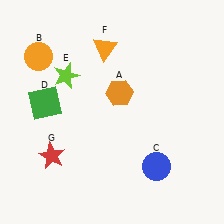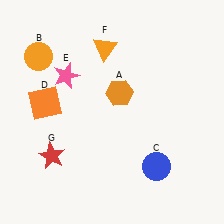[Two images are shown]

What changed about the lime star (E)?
In Image 1, E is lime. In Image 2, it changed to pink.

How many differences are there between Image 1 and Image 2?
There are 2 differences between the two images.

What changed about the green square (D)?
In Image 1, D is green. In Image 2, it changed to orange.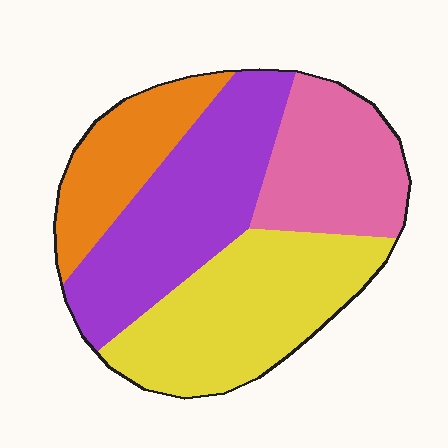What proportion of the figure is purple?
Purple takes up about one third (1/3) of the figure.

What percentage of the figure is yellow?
Yellow takes up about one third (1/3) of the figure.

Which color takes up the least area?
Orange, at roughly 15%.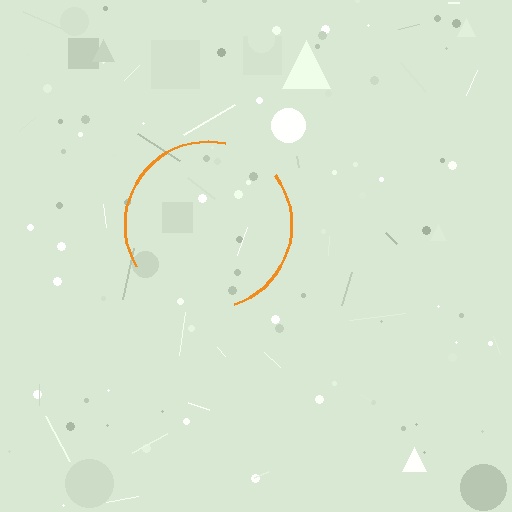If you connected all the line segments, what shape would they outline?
They would outline a circle.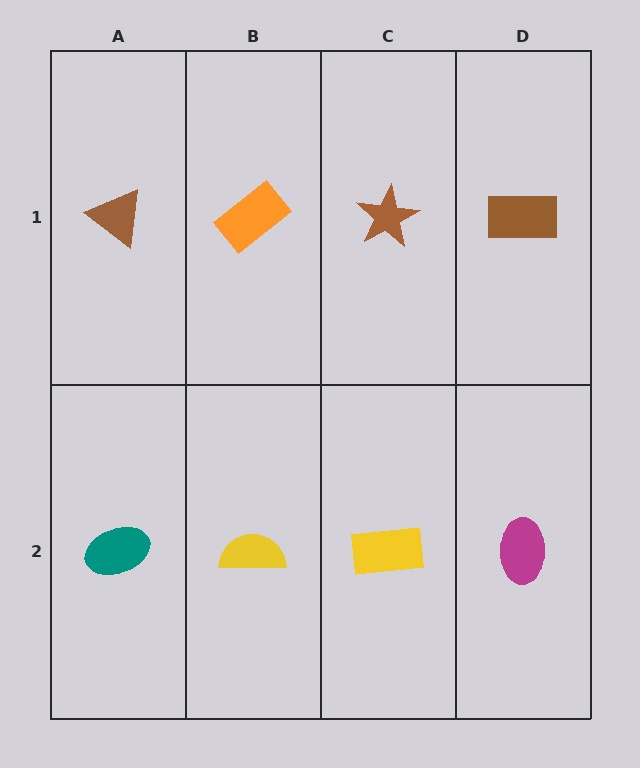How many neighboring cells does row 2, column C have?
3.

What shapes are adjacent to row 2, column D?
A brown rectangle (row 1, column D), a yellow rectangle (row 2, column C).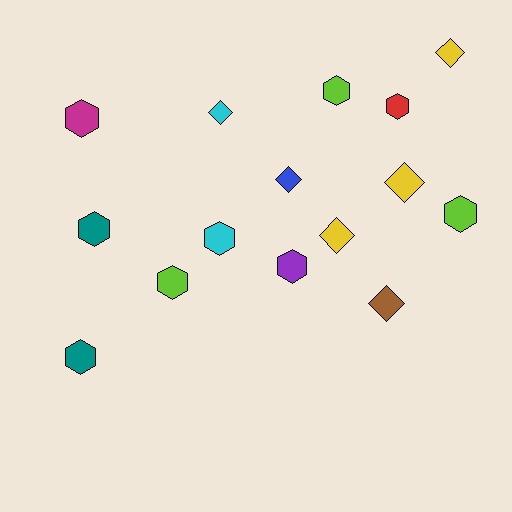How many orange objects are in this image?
There are no orange objects.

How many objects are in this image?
There are 15 objects.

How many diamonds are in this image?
There are 6 diamonds.